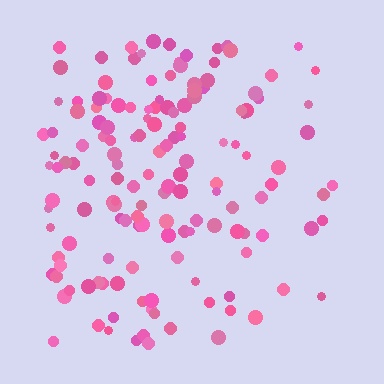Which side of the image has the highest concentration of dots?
The left.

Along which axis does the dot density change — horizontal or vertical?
Horizontal.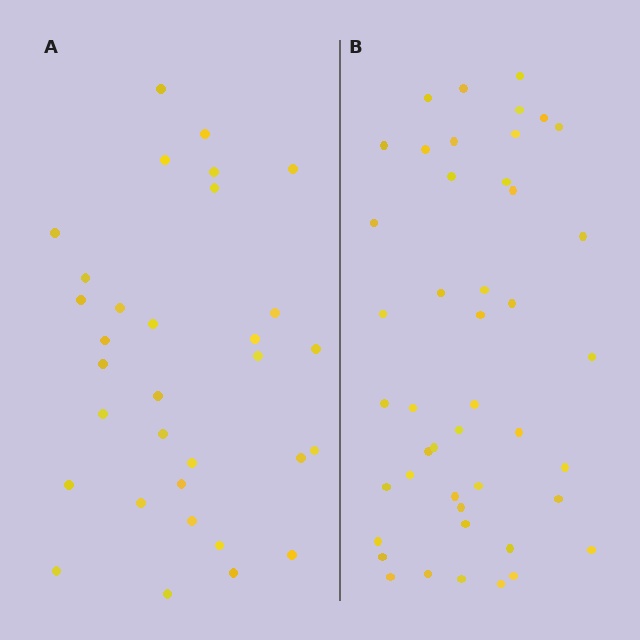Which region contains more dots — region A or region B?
Region B (the right region) has more dots.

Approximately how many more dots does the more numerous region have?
Region B has approximately 15 more dots than region A.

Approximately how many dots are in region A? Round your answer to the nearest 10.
About 30 dots. (The exact count is 32, which rounds to 30.)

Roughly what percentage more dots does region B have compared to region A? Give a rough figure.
About 40% more.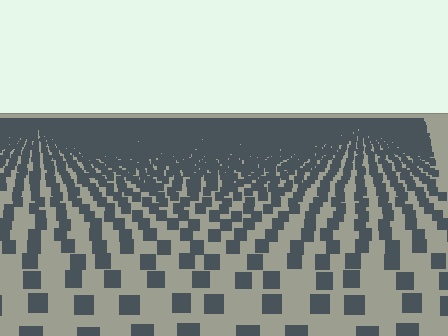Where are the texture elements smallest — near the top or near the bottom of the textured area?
Near the top.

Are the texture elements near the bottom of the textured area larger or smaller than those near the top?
Larger. Near the bottom, elements are closer to the viewer and appear at a bigger on-screen size.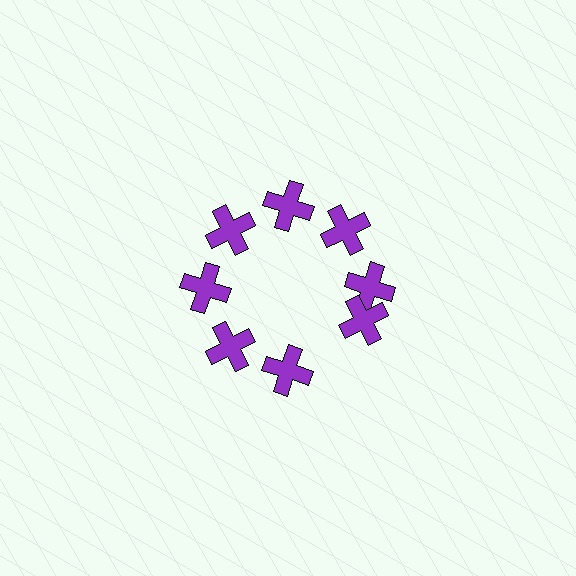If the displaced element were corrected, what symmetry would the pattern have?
It would have 8-fold rotational symmetry — the pattern would map onto itself every 45 degrees.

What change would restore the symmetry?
The symmetry would be restored by rotating it back into even spacing with its neighbors so that all 8 crosses sit at equal angles and equal distance from the center.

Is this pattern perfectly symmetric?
No. The 8 purple crosses are arranged in a ring, but one element near the 4 o'clock position is rotated out of alignment along the ring, breaking the 8-fold rotational symmetry.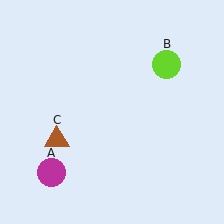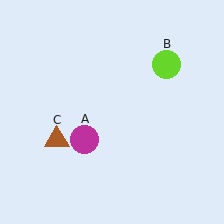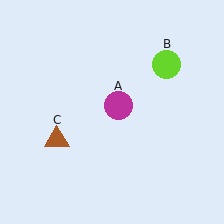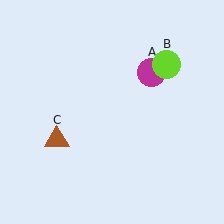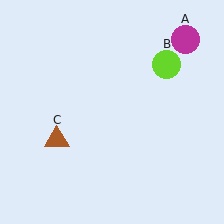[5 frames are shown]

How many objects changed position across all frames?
1 object changed position: magenta circle (object A).